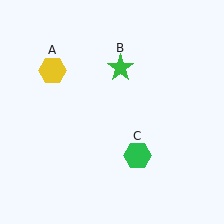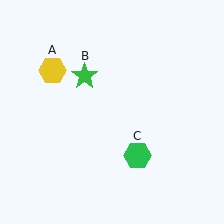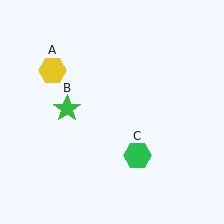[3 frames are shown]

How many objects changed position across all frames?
1 object changed position: green star (object B).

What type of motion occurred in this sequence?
The green star (object B) rotated counterclockwise around the center of the scene.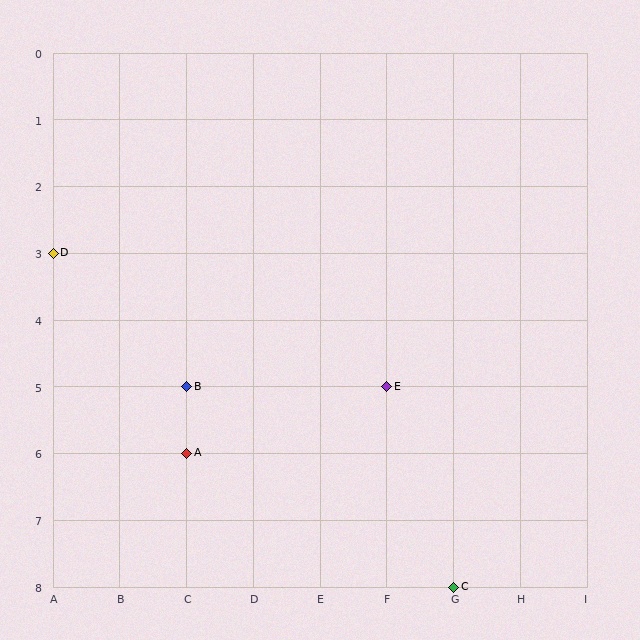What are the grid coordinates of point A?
Point A is at grid coordinates (C, 6).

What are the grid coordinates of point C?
Point C is at grid coordinates (G, 8).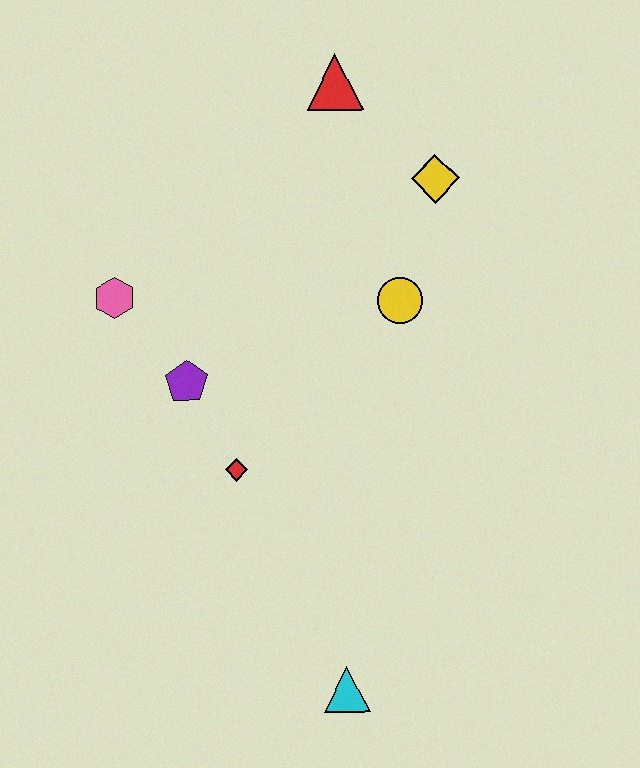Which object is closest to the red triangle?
The yellow diamond is closest to the red triangle.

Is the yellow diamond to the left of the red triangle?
No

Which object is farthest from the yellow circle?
The cyan triangle is farthest from the yellow circle.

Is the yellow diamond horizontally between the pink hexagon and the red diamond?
No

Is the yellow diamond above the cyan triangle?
Yes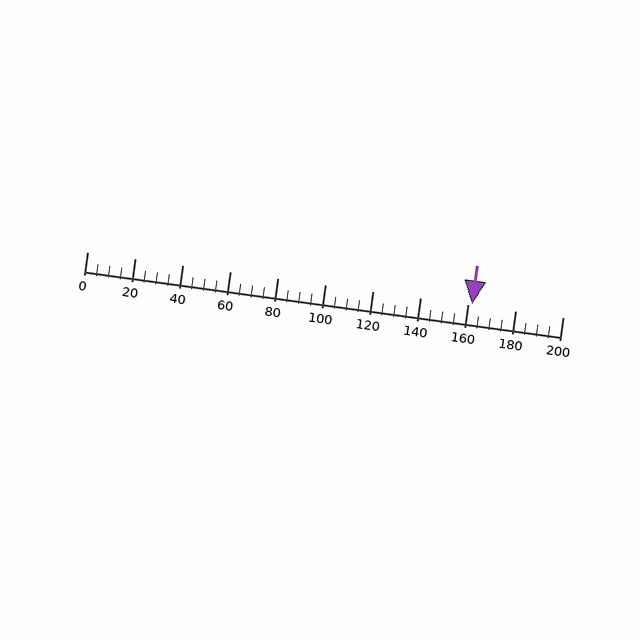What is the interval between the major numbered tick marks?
The major tick marks are spaced 20 units apart.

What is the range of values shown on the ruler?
The ruler shows values from 0 to 200.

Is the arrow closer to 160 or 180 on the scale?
The arrow is closer to 160.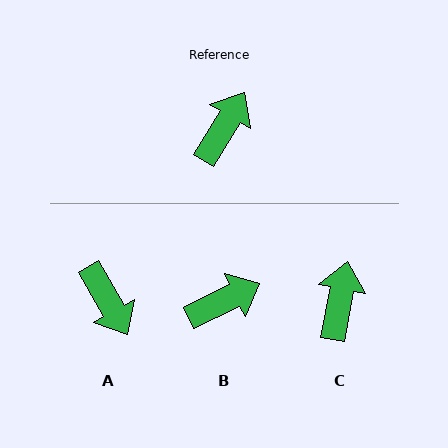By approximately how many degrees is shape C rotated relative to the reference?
Approximately 20 degrees counter-clockwise.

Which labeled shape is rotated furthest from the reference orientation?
A, about 119 degrees away.